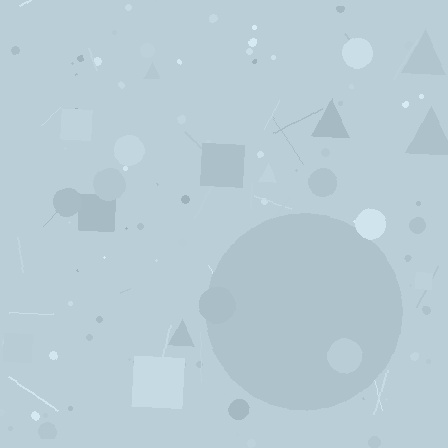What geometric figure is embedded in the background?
A circle is embedded in the background.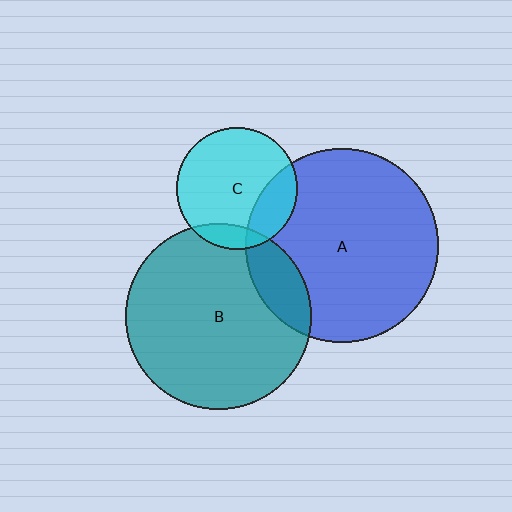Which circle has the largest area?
Circle A (blue).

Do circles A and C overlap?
Yes.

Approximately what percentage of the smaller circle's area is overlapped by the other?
Approximately 20%.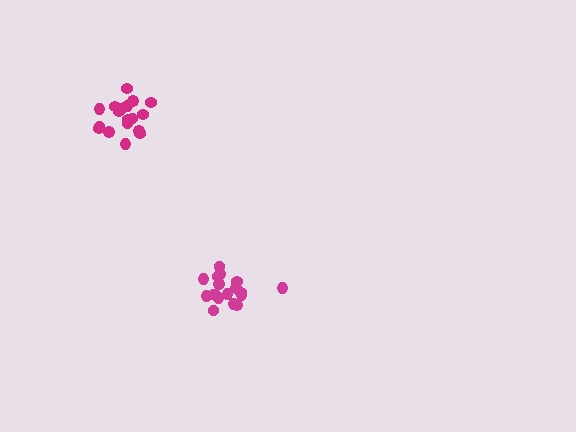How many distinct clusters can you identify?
There are 2 distinct clusters.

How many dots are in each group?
Group 1: 18 dots, Group 2: 18 dots (36 total).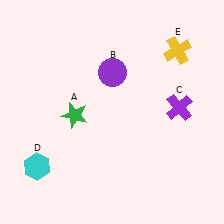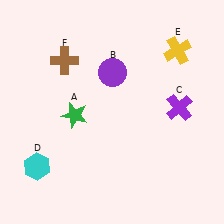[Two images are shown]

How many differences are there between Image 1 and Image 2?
There is 1 difference between the two images.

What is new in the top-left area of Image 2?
A brown cross (F) was added in the top-left area of Image 2.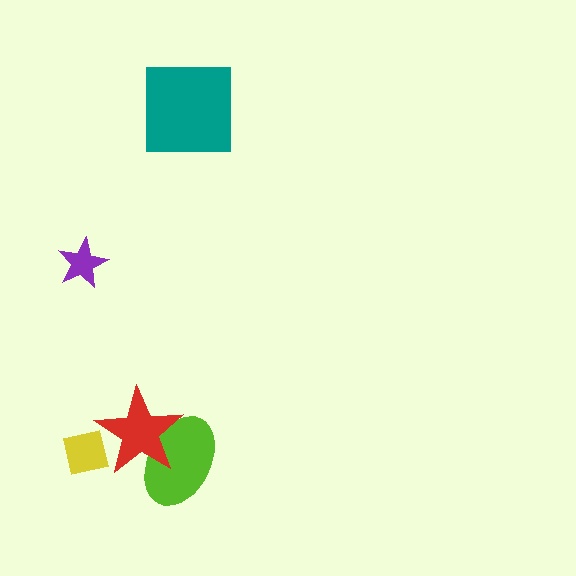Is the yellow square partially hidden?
Yes, it is partially covered by another shape.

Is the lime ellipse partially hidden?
Yes, it is partially covered by another shape.